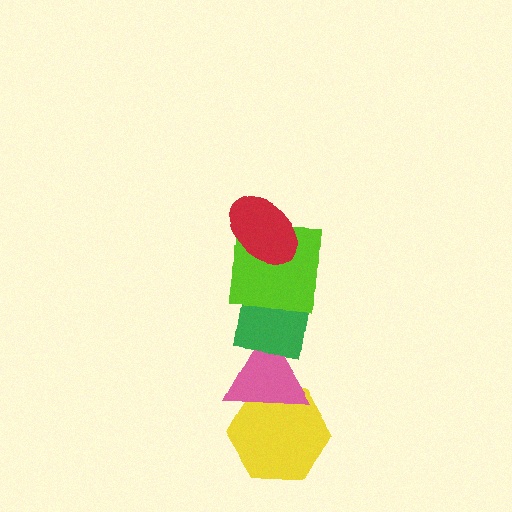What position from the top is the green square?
The green square is 3rd from the top.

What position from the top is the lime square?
The lime square is 2nd from the top.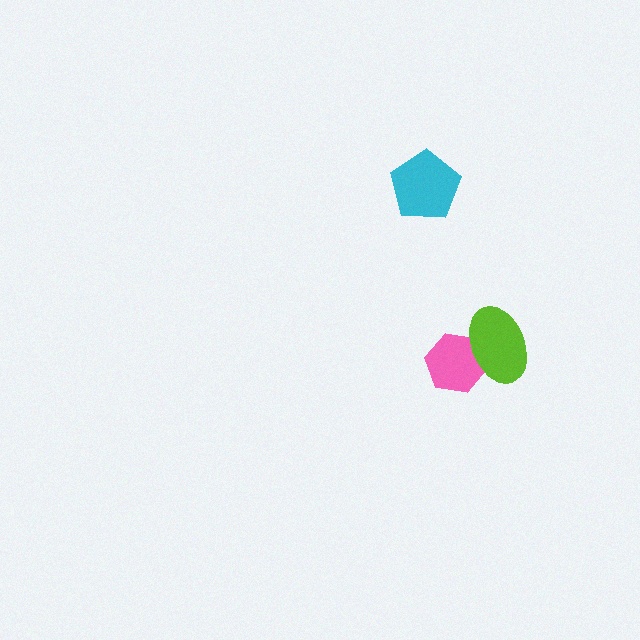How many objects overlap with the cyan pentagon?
0 objects overlap with the cyan pentagon.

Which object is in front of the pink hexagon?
The lime ellipse is in front of the pink hexagon.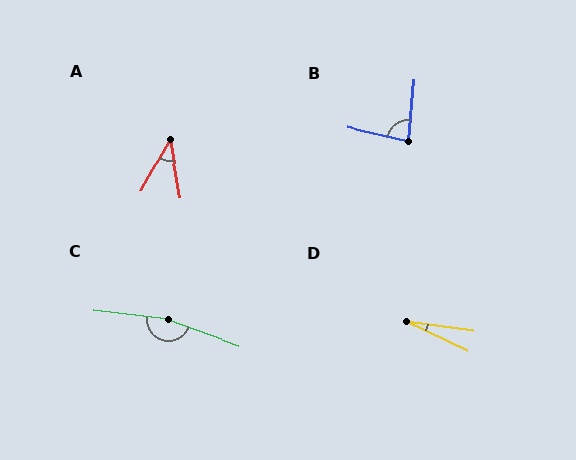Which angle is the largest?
C, at approximately 167 degrees.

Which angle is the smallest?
D, at approximately 18 degrees.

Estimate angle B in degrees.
Approximately 83 degrees.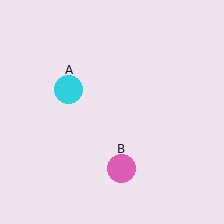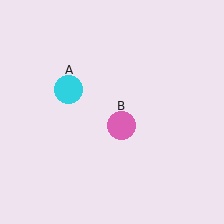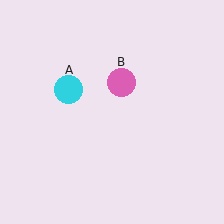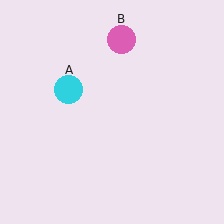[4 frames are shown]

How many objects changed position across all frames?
1 object changed position: pink circle (object B).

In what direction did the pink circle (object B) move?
The pink circle (object B) moved up.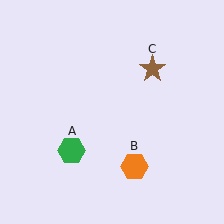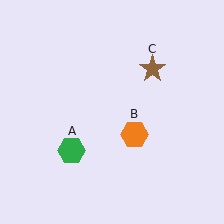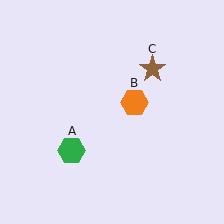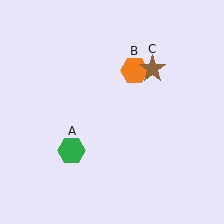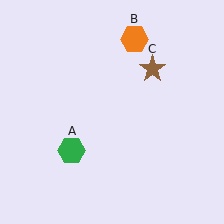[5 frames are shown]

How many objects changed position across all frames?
1 object changed position: orange hexagon (object B).